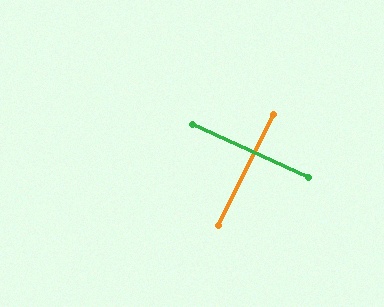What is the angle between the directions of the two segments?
Approximately 88 degrees.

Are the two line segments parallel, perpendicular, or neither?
Perpendicular — they meet at approximately 88°.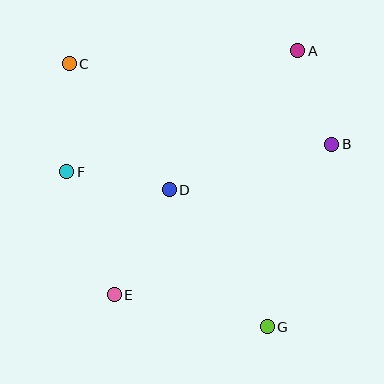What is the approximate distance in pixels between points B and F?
The distance between B and F is approximately 267 pixels.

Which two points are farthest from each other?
Points C and G are farthest from each other.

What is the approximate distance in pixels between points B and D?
The distance between B and D is approximately 169 pixels.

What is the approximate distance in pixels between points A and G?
The distance between A and G is approximately 278 pixels.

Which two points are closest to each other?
Points A and B are closest to each other.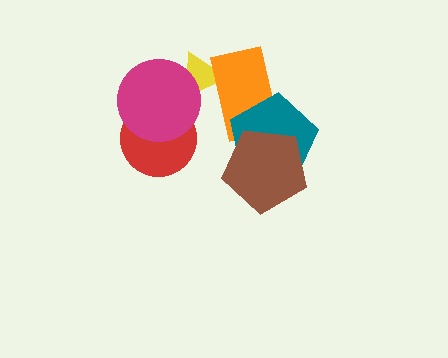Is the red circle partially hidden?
Yes, it is partially covered by another shape.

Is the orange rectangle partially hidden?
Yes, it is partially covered by another shape.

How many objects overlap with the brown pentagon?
2 objects overlap with the brown pentagon.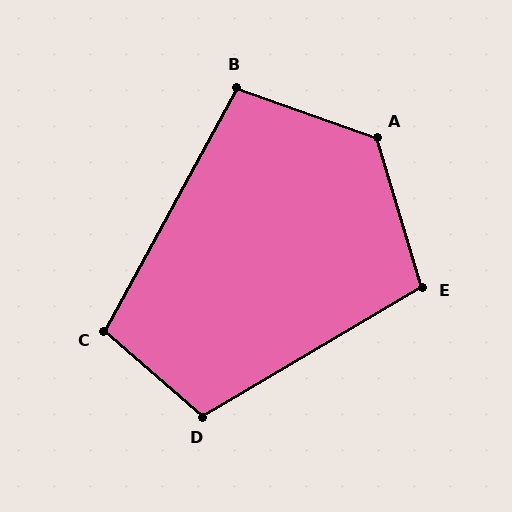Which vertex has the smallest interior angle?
B, at approximately 99 degrees.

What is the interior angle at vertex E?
Approximately 104 degrees (obtuse).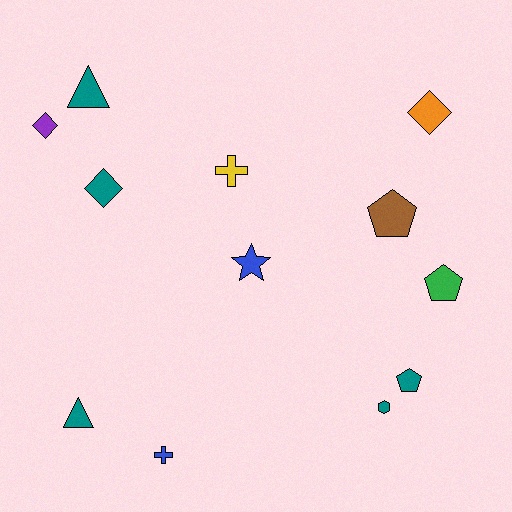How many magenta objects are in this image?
There are no magenta objects.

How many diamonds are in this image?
There are 3 diamonds.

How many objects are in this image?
There are 12 objects.